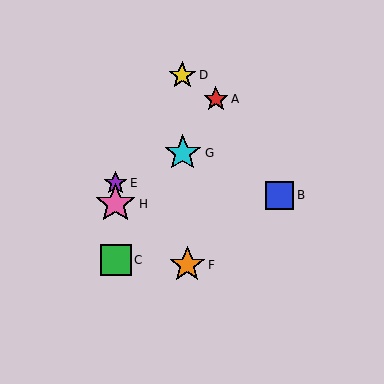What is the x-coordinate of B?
Object B is at x≈280.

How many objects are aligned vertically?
3 objects (C, E, H) are aligned vertically.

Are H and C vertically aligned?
Yes, both are at x≈116.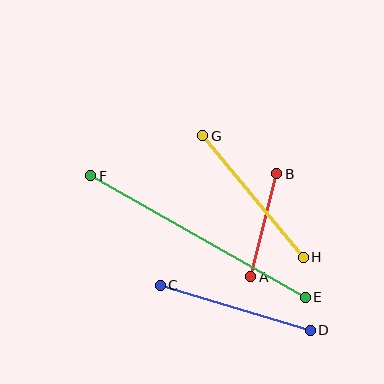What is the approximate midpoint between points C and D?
The midpoint is at approximately (235, 308) pixels.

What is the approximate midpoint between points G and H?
The midpoint is at approximately (253, 196) pixels.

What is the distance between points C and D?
The distance is approximately 157 pixels.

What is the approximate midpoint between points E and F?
The midpoint is at approximately (198, 236) pixels.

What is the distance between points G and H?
The distance is approximately 158 pixels.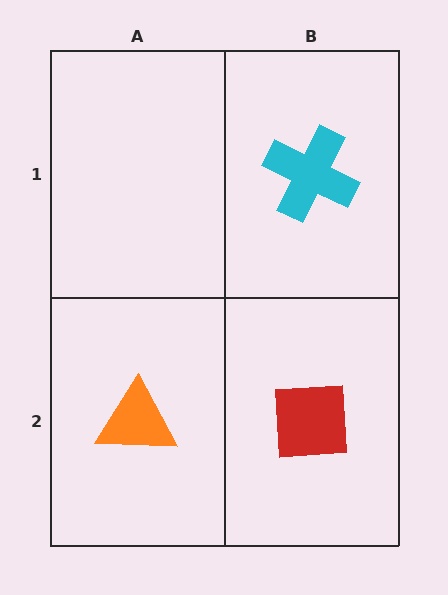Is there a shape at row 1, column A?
No, that cell is empty.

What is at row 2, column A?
An orange triangle.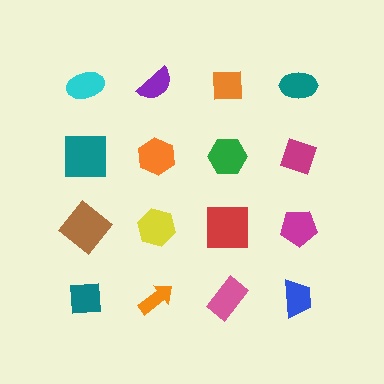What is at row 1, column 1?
A cyan ellipse.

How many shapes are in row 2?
4 shapes.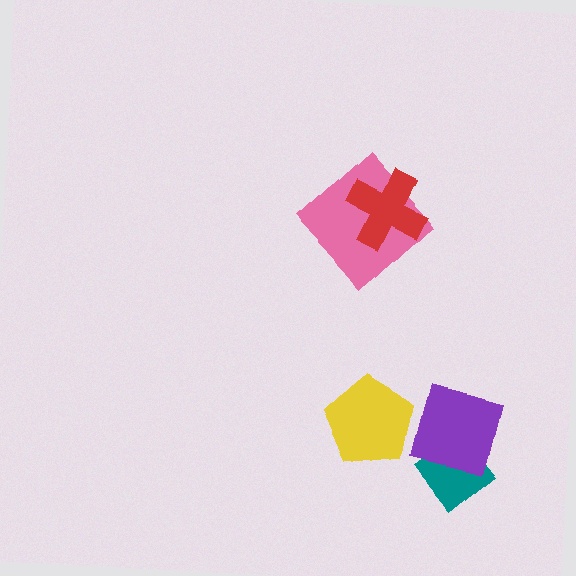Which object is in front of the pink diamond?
The red cross is in front of the pink diamond.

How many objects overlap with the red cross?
1 object overlaps with the red cross.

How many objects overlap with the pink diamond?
1 object overlaps with the pink diamond.